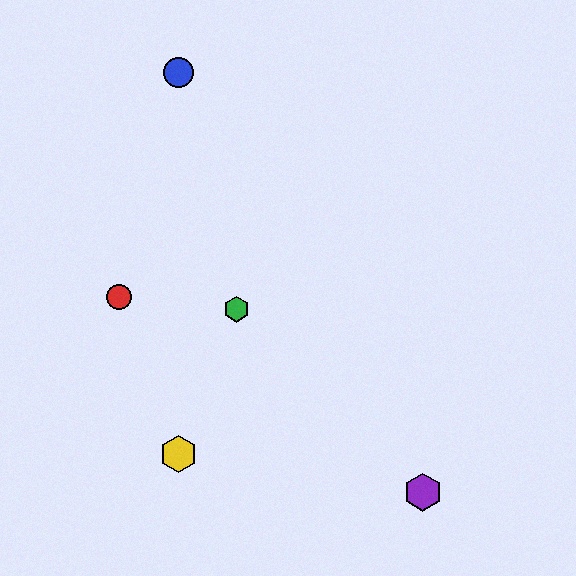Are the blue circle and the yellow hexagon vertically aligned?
Yes, both are at x≈178.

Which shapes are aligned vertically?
The blue circle, the yellow hexagon are aligned vertically.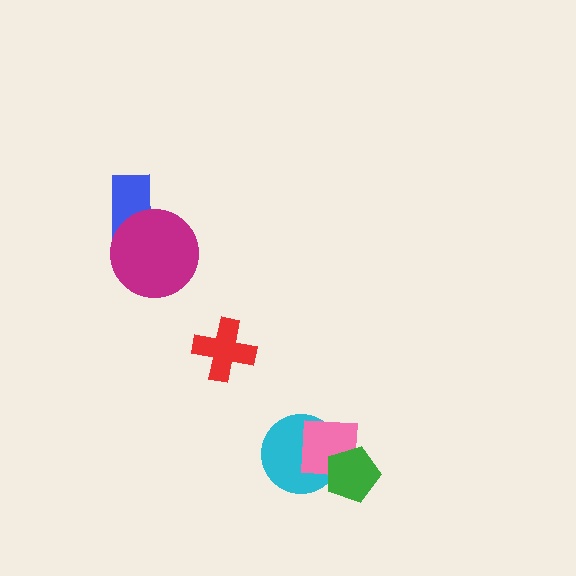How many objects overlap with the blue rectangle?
1 object overlaps with the blue rectangle.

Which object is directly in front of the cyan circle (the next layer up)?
The pink square is directly in front of the cyan circle.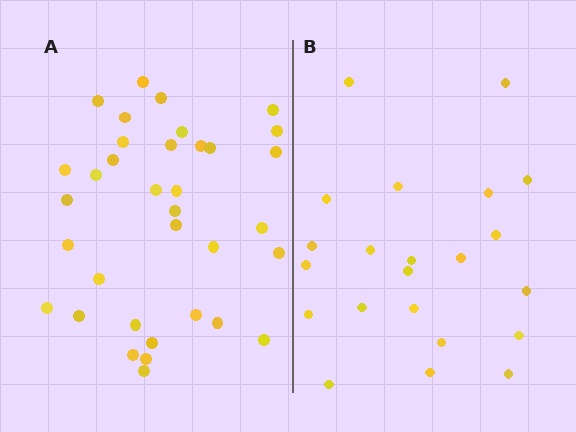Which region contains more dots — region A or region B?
Region A (the left region) has more dots.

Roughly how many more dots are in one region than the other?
Region A has approximately 15 more dots than region B.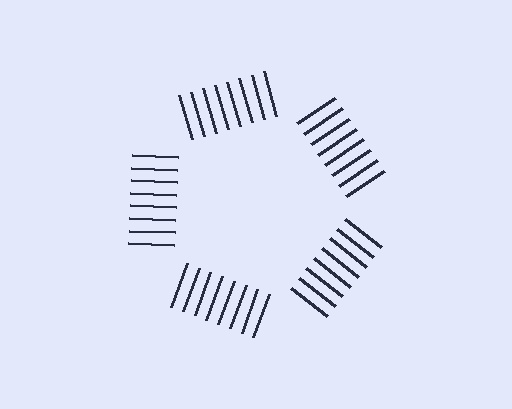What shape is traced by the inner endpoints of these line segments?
An illusory pentagon — the line segments terminate on its edges but no continuous stroke is drawn.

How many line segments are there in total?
40 — 8 along each of the 5 edges.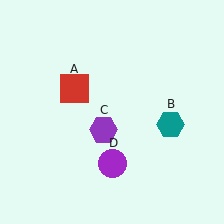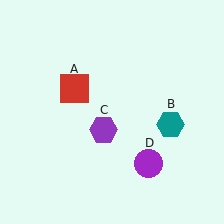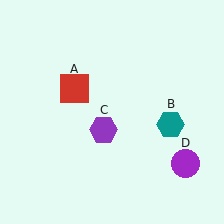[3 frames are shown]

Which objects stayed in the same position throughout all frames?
Red square (object A) and teal hexagon (object B) and purple hexagon (object C) remained stationary.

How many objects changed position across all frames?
1 object changed position: purple circle (object D).